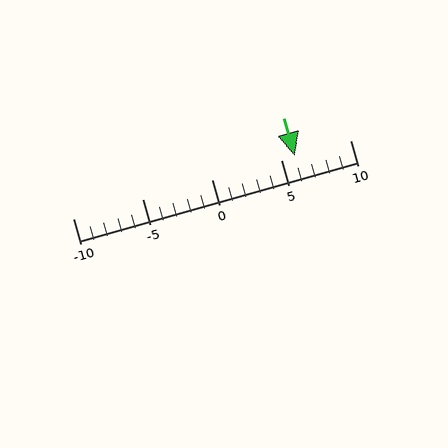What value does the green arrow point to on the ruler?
The green arrow points to approximately 6.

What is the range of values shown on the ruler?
The ruler shows values from -10 to 10.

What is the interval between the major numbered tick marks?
The major tick marks are spaced 5 units apart.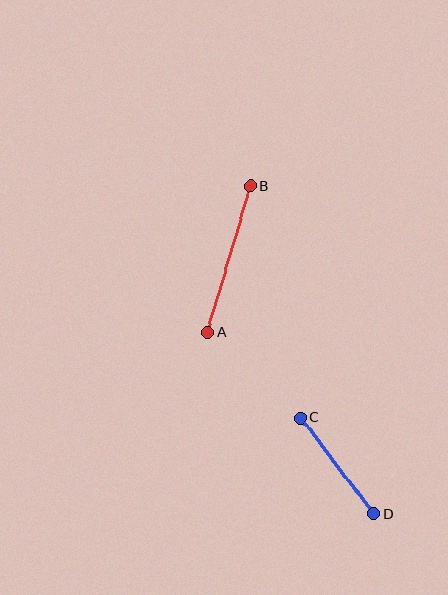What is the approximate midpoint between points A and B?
The midpoint is at approximately (229, 259) pixels.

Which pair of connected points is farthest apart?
Points A and B are farthest apart.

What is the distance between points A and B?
The distance is approximately 153 pixels.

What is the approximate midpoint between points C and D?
The midpoint is at approximately (337, 466) pixels.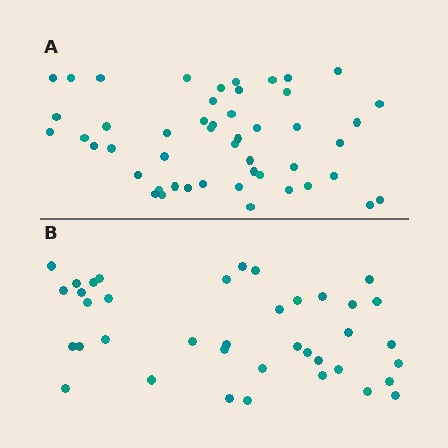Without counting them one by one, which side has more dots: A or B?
Region A (the top region) has more dots.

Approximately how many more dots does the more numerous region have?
Region A has roughly 10 or so more dots than region B.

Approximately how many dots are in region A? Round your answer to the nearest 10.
About 50 dots. (The exact count is 49, which rounds to 50.)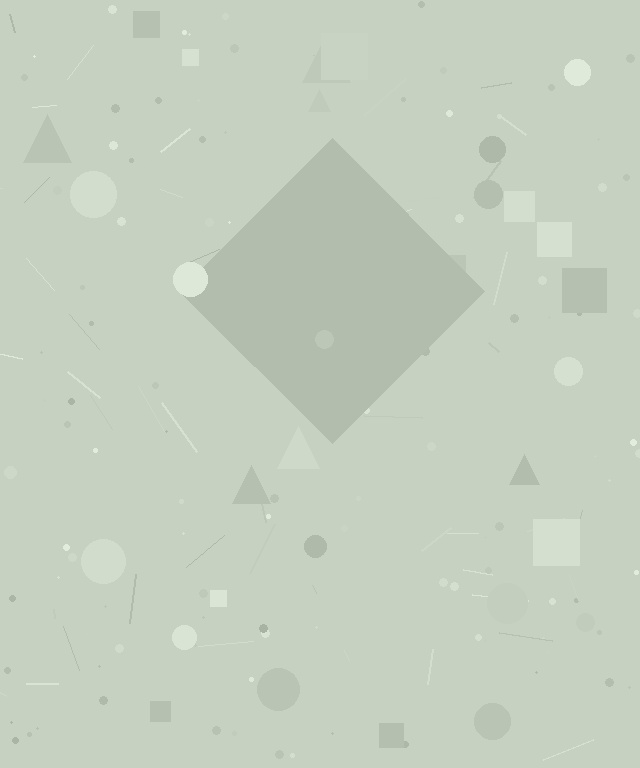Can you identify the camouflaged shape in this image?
The camouflaged shape is a diamond.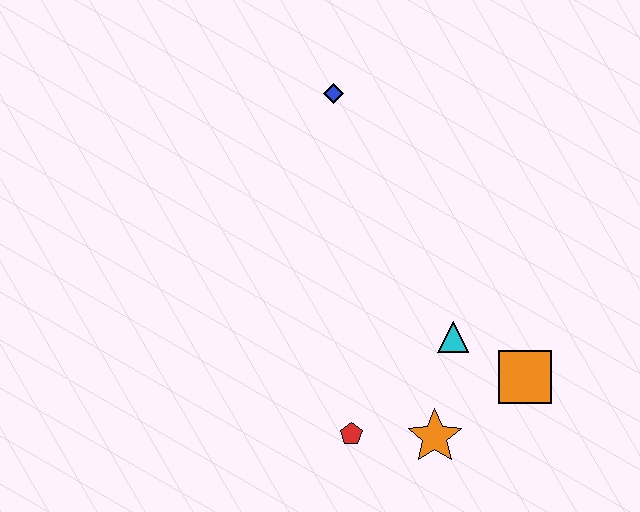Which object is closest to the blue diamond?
The cyan triangle is closest to the blue diamond.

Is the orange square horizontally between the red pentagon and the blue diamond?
No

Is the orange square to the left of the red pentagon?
No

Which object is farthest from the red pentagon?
The blue diamond is farthest from the red pentagon.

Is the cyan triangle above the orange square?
Yes